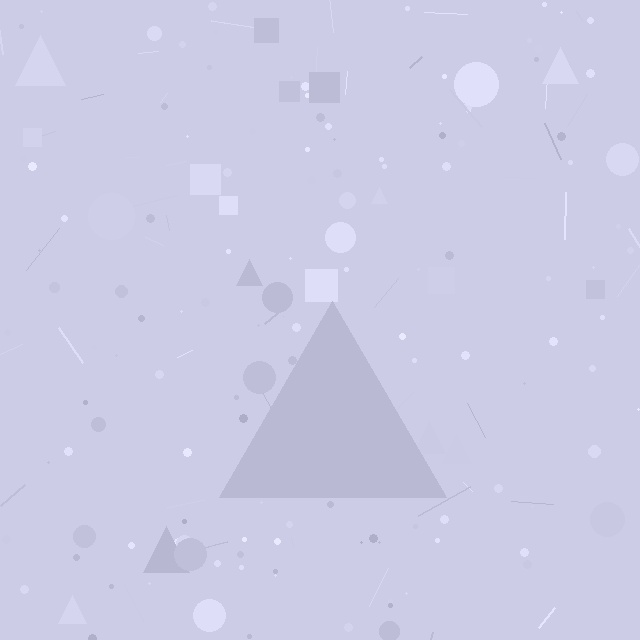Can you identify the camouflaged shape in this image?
The camouflaged shape is a triangle.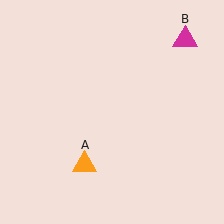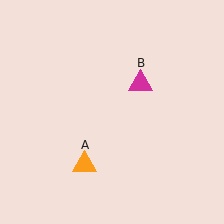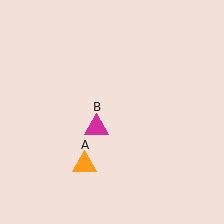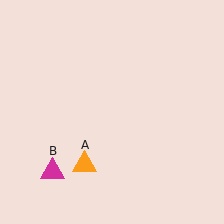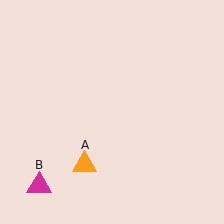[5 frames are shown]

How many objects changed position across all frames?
1 object changed position: magenta triangle (object B).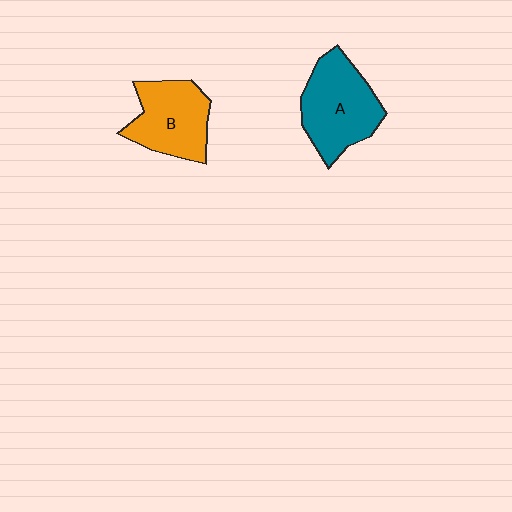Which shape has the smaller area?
Shape B (orange).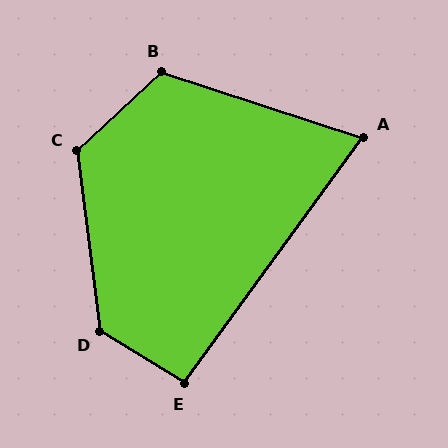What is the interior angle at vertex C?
Approximately 126 degrees (obtuse).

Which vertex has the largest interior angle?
D, at approximately 129 degrees.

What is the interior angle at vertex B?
Approximately 119 degrees (obtuse).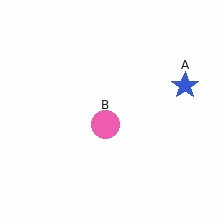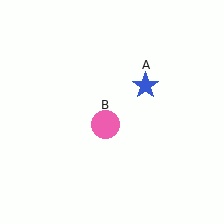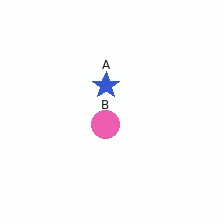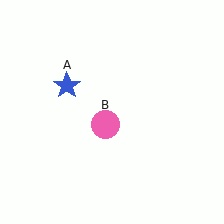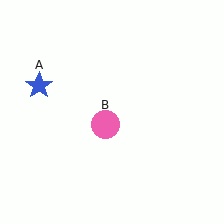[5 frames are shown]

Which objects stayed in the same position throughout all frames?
Pink circle (object B) remained stationary.